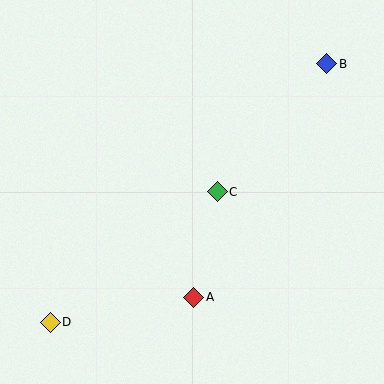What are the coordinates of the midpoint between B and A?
The midpoint between B and A is at (260, 181).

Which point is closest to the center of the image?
Point C at (217, 192) is closest to the center.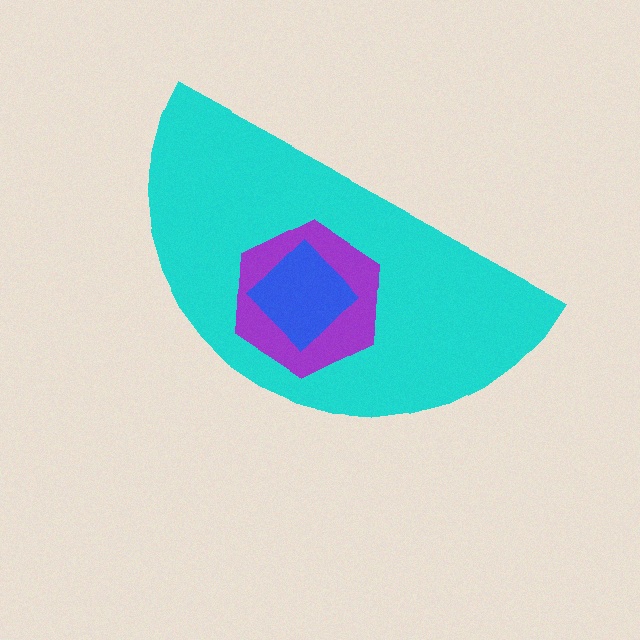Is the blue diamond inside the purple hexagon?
Yes.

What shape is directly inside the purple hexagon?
The blue diamond.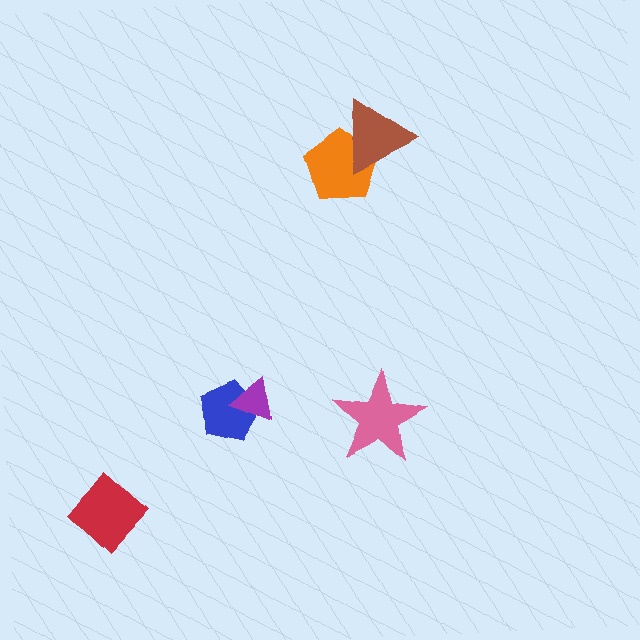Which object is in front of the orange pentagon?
The brown triangle is in front of the orange pentagon.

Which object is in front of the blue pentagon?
The purple triangle is in front of the blue pentagon.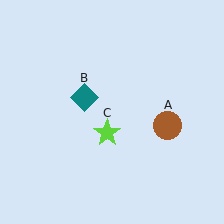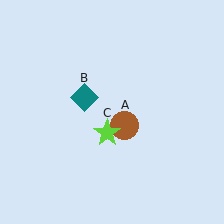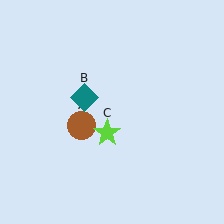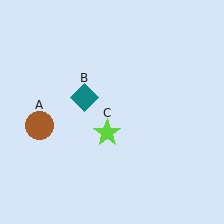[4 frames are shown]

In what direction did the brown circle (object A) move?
The brown circle (object A) moved left.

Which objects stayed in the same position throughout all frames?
Teal diamond (object B) and lime star (object C) remained stationary.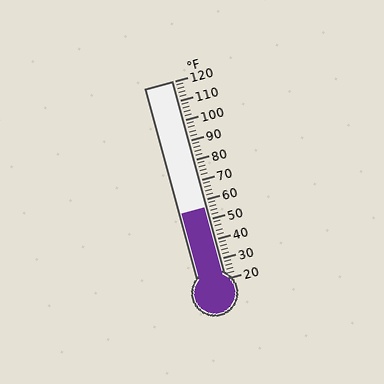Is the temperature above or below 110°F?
The temperature is below 110°F.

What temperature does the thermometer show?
The thermometer shows approximately 56°F.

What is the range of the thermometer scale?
The thermometer scale ranges from 20°F to 120°F.